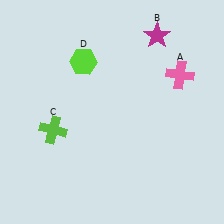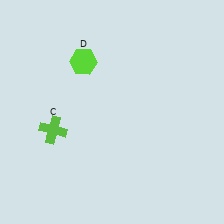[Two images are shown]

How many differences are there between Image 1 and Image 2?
There are 2 differences between the two images.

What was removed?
The magenta star (B), the pink cross (A) were removed in Image 2.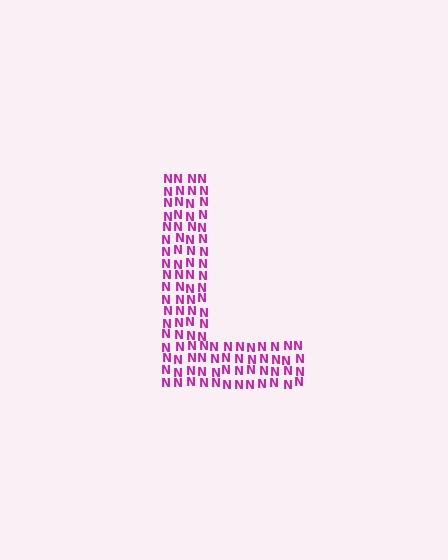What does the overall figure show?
The overall figure shows the letter L.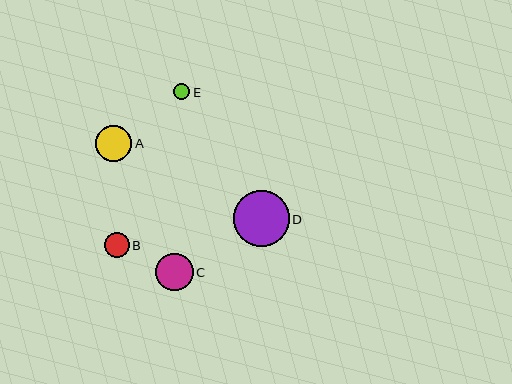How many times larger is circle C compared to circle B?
Circle C is approximately 1.5 times the size of circle B.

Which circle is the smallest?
Circle E is the smallest with a size of approximately 16 pixels.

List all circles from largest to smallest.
From largest to smallest: D, C, A, B, E.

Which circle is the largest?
Circle D is the largest with a size of approximately 56 pixels.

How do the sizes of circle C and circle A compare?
Circle C and circle A are approximately the same size.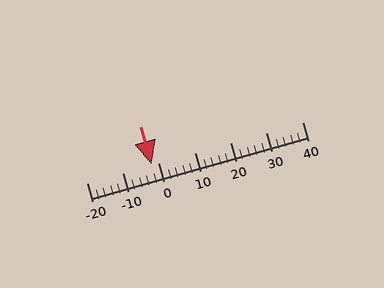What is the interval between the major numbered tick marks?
The major tick marks are spaced 10 units apart.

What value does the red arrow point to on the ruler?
The red arrow points to approximately -2.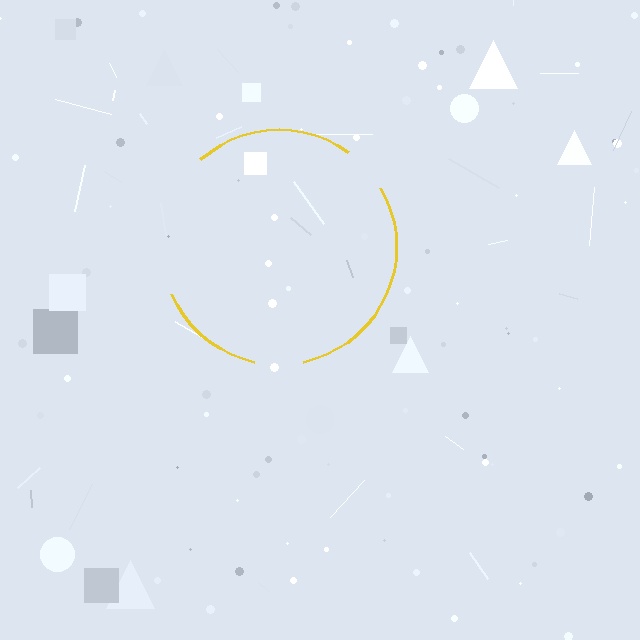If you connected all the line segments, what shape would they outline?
They would outline a circle.